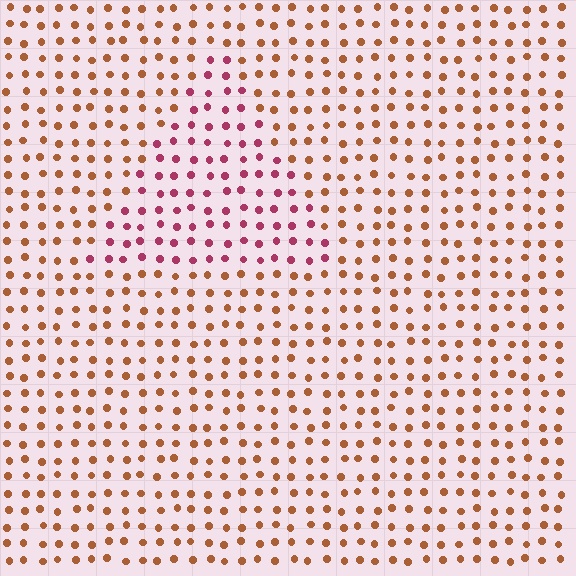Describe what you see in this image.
The image is filled with small brown elements in a uniform arrangement. A triangle-shaped region is visible where the elements are tinted to a slightly different hue, forming a subtle color boundary.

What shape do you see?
I see a triangle.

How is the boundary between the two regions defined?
The boundary is defined purely by a slight shift in hue (about 45 degrees). Spacing, size, and orientation are identical on both sides.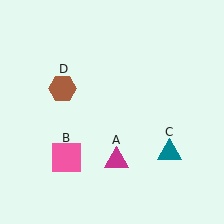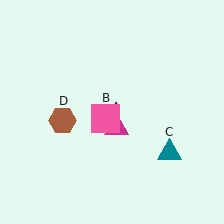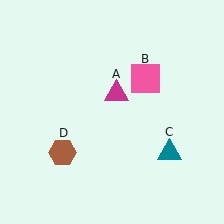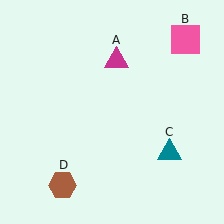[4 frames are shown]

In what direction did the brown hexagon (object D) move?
The brown hexagon (object D) moved down.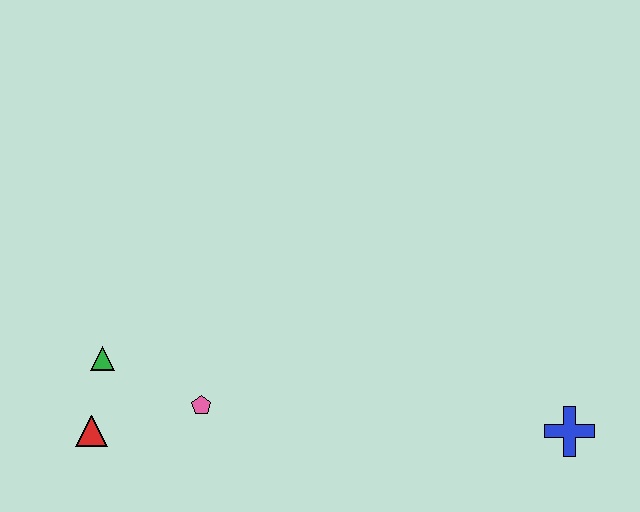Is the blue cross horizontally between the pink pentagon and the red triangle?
No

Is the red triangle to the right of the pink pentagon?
No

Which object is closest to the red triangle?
The green triangle is closest to the red triangle.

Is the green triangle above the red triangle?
Yes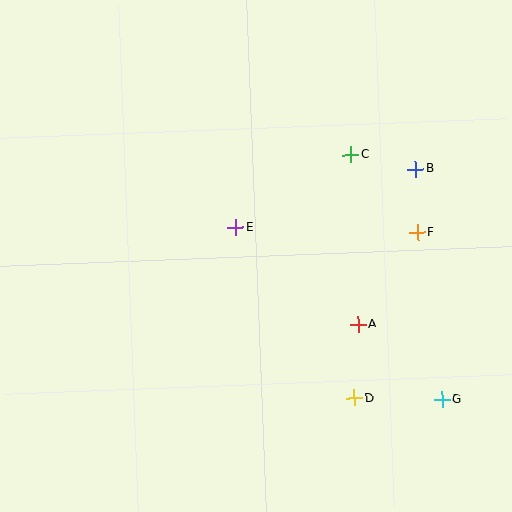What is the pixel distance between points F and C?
The distance between F and C is 103 pixels.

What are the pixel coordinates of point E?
Point E is at (236, 227).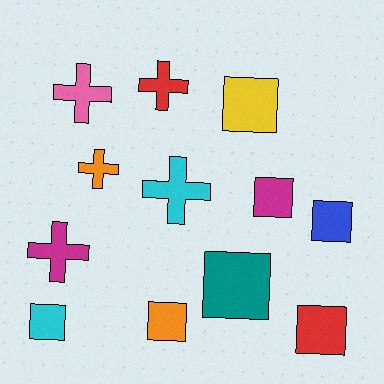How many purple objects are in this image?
There are no purple objects.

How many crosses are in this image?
There are 5 crosses.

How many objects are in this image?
There are 12 objects.